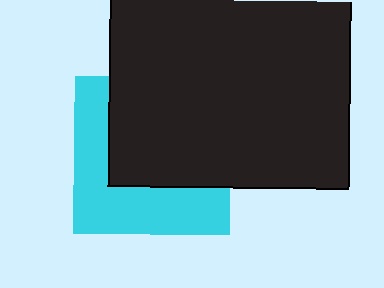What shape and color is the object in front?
The object in front is a black square.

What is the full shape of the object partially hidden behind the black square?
The partially hidden object is a cyan square.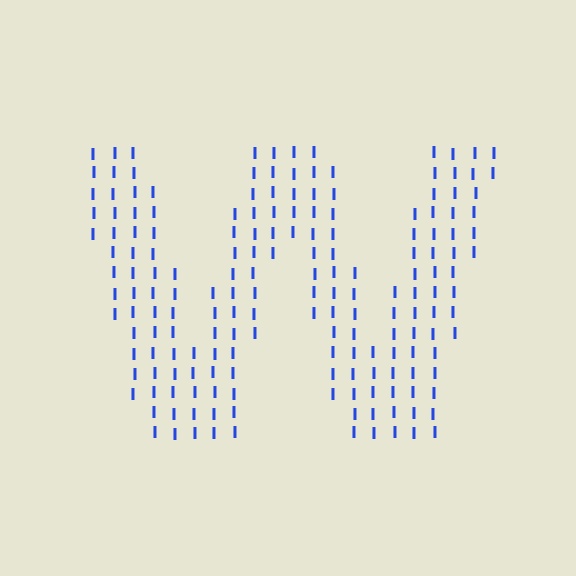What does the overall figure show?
The overall figure shows the letter W.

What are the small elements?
The small elements are letter I's.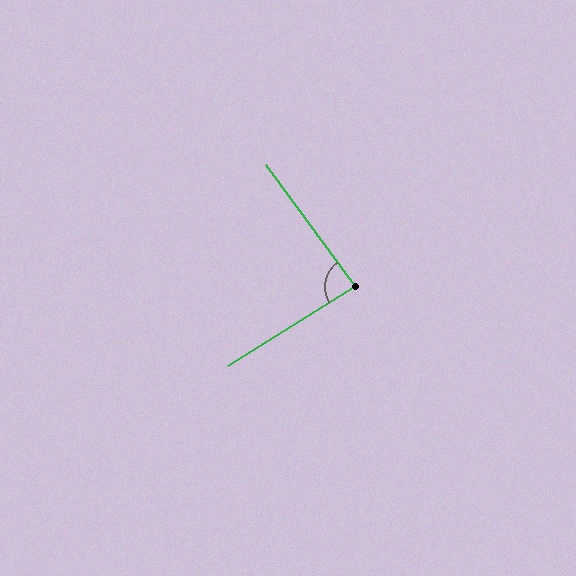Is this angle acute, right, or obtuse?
It is approximately a right angle.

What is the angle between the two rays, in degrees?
Approximately 86 degrees.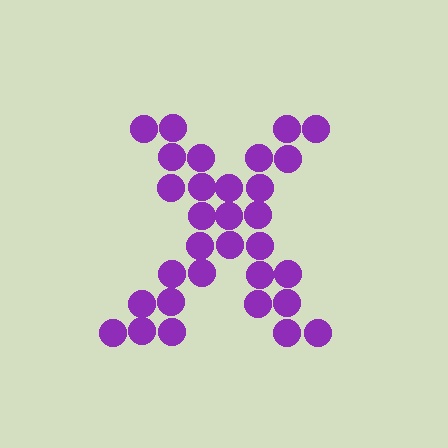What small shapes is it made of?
It is made of small circles.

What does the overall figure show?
The overall figure shows the letter X.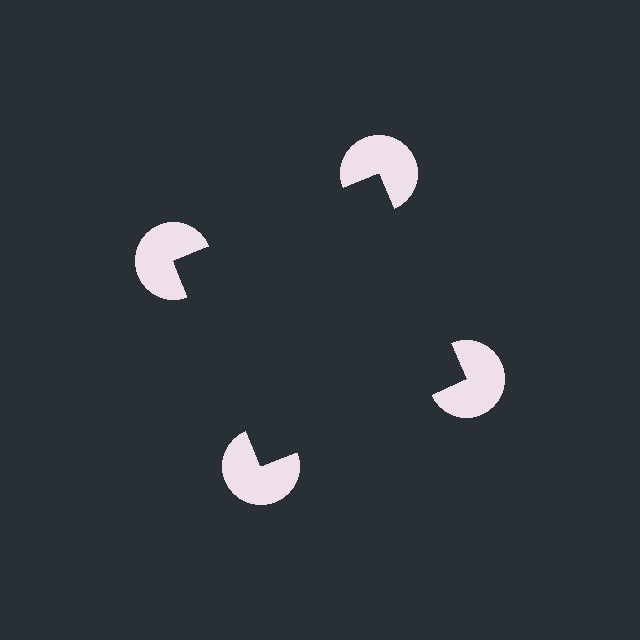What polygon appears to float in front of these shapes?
An illusory square — its edges are inferred from the aligned wedge cuts in the pac-man discs, not physically drawn.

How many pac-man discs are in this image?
There are 4 — one at each vertex of the illusory square.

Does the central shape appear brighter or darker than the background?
It typically appears slightly darker than the background, even though no actual brightness change is drawn.